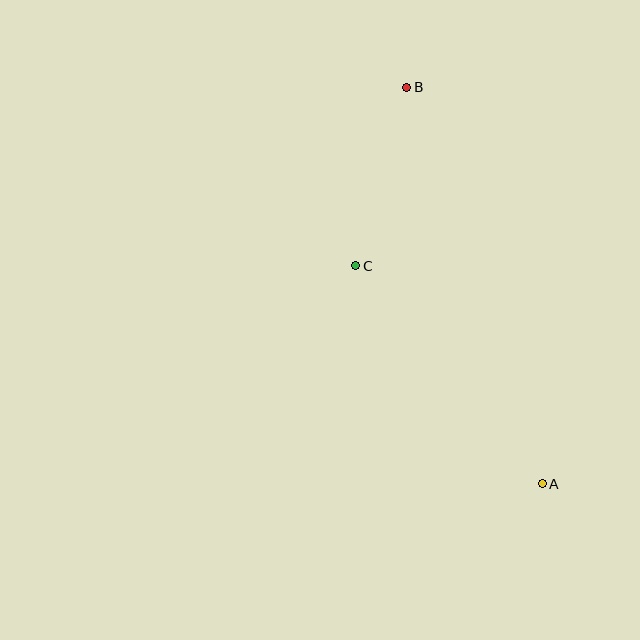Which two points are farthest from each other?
Points A and B are farthest from each other.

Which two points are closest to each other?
Points B and C are closest to each other.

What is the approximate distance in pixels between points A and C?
The distance between A and C is approximately 287 pixels.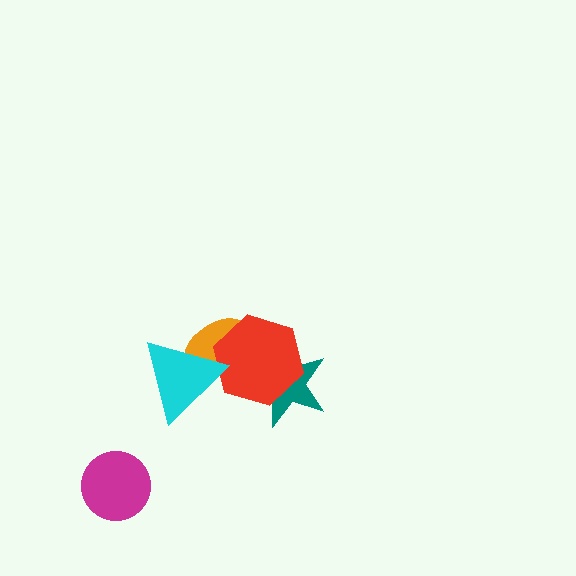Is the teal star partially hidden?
Yes, it is partially covered by another shape.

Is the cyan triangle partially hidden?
No, no other shape covers it.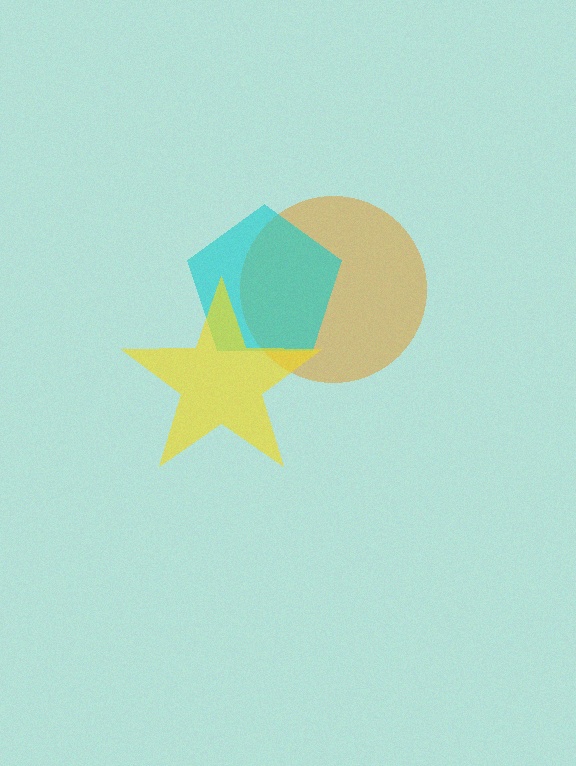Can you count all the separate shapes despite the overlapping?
Yes, there are 3 separate shapes.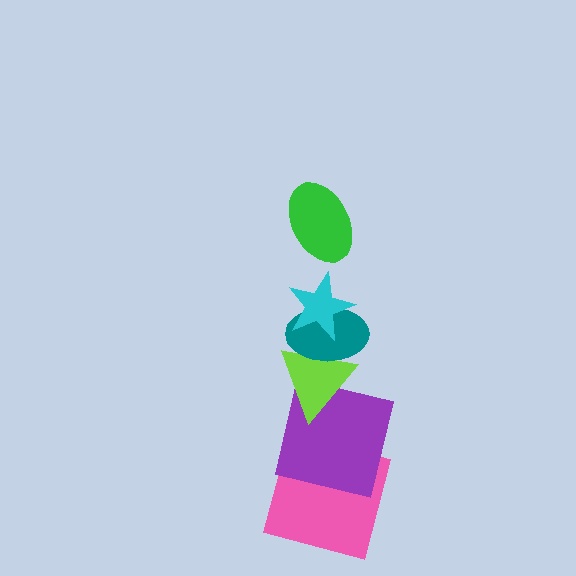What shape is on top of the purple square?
The lime triangle is on top of the purple square.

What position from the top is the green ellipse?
The green ellipse is 1st from the top.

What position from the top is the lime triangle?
The lime triangle is 4th from the top.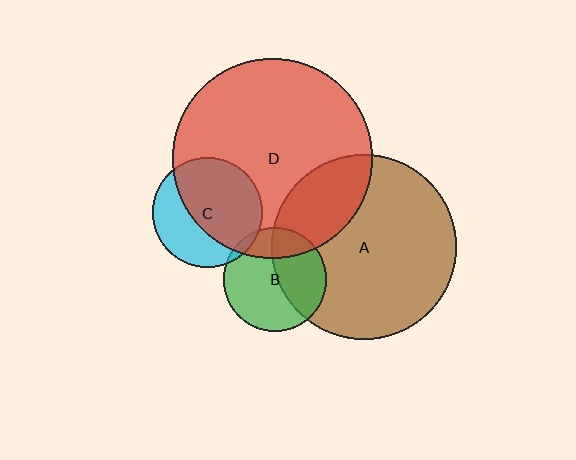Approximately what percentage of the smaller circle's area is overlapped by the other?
Approximately 25%.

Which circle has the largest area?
Circle D (red).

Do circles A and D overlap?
Yes.